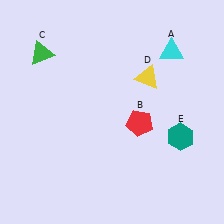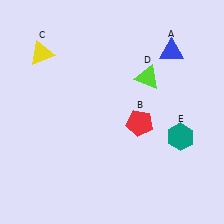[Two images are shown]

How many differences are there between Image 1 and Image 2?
There are 3 differences between the two images.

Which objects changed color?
A changed from cyan to blue. C changed from green to yellow. D changed from yellow to lime.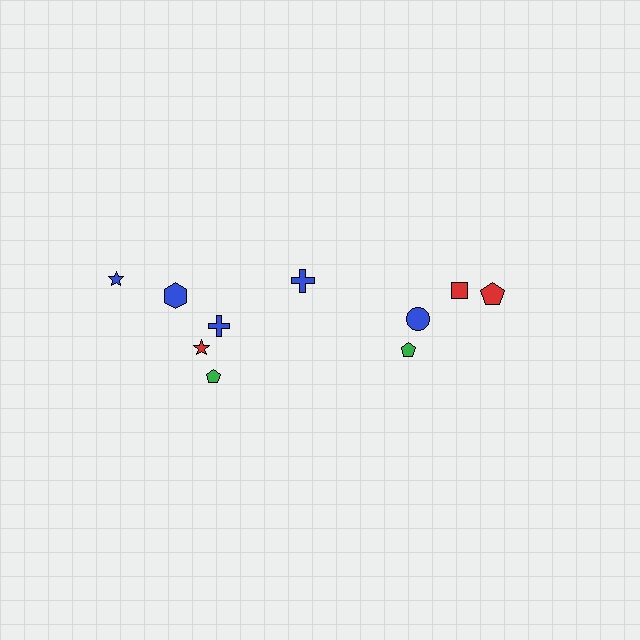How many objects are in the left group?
There are 6 objects.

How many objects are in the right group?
There are 4 objects.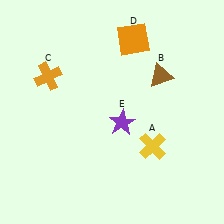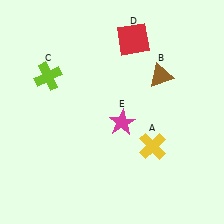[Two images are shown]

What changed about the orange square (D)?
In Image 1, D is orange. In Image 2, it changed to red.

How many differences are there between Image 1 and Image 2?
There are 3 differences between the two images.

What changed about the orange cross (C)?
In Image 1, C is orange. In Image 2, it changed to lime.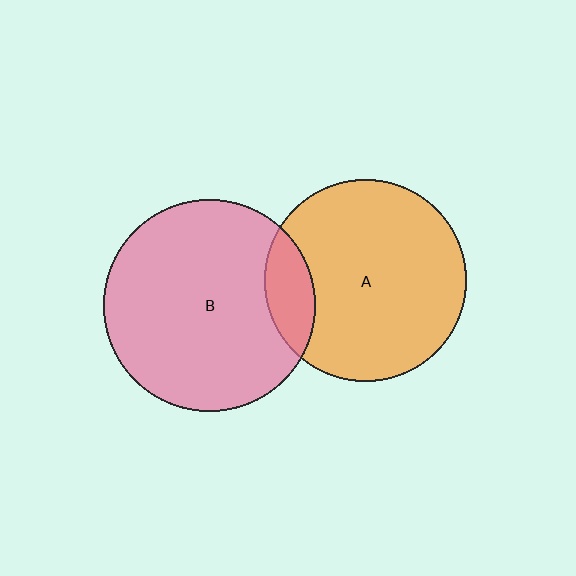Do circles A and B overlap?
Yes.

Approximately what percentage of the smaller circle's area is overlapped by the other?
Approximately 15%.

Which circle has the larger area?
Circle B (pink).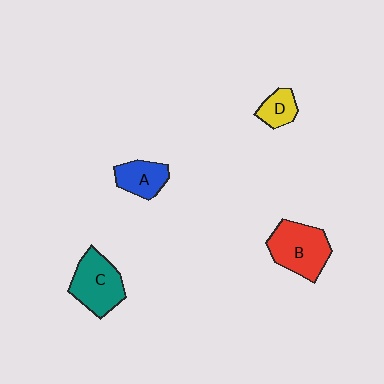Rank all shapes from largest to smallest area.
From largest to smallest: B (red), C (teal), A (blue), D (yellow).